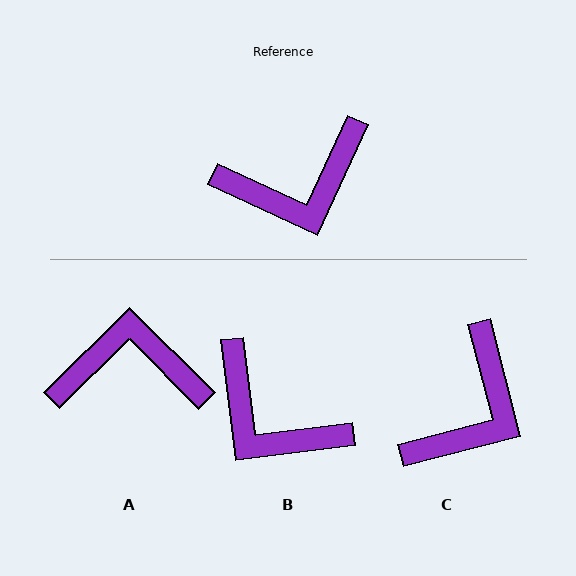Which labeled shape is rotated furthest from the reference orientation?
A, about 160 degrees away.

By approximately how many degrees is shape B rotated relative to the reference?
Approximately 58 degrees clockwise.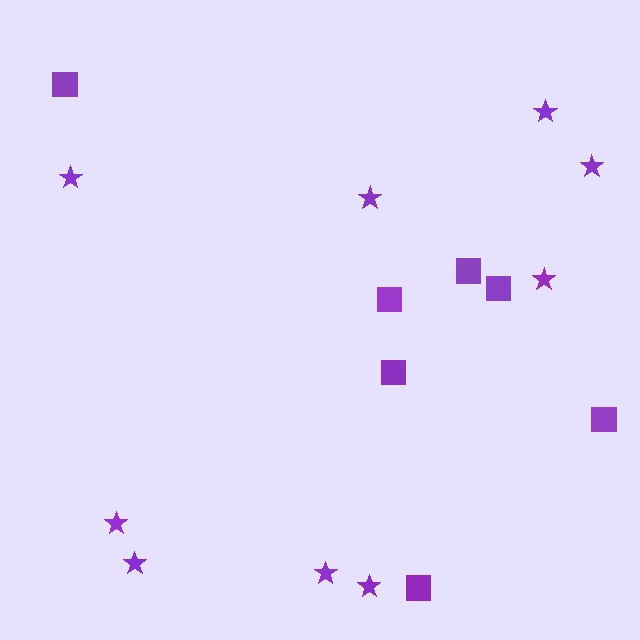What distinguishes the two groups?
There are 2 groups: one group of stars (9) and one group of squares (7).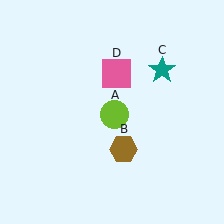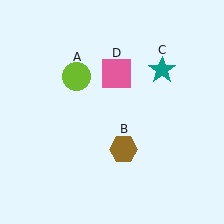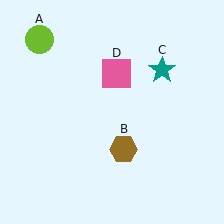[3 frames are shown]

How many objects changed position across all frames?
1 object changed position: lime circle (object A).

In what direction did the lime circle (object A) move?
The lime circle (object A) moved up and to the left.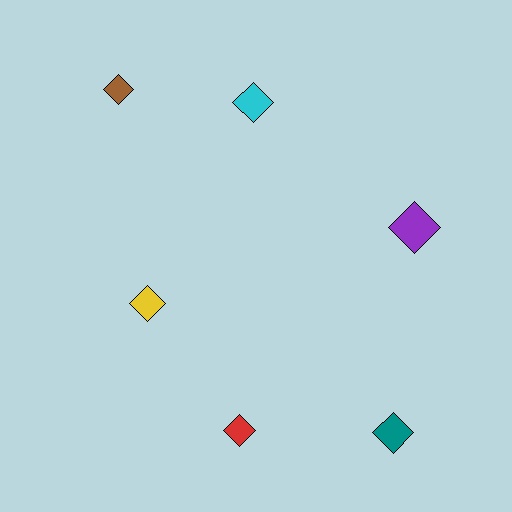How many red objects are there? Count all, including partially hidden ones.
There is 1 red object.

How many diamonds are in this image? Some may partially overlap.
There are 6 diamonds.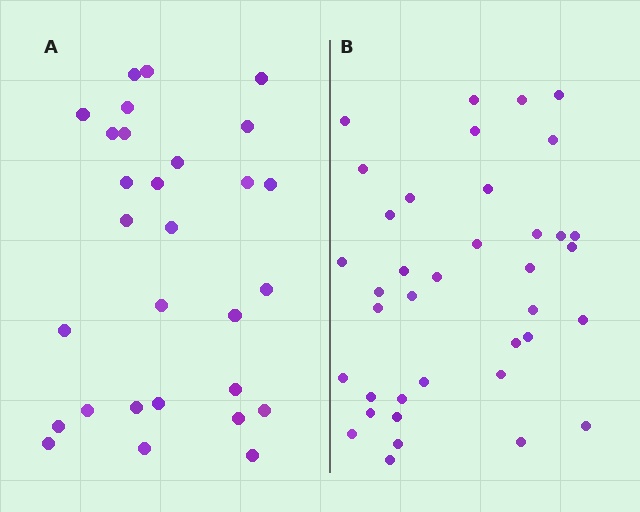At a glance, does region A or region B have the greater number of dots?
Region B (the right region) has more dots.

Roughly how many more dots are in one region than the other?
Region B has roughly 8 or so more dots than region A.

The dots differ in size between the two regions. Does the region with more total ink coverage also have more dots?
No. Region A has more total ink coverage because its dots are larger, but region B actually contains more individual dots. Total area can be misleading — the number of items is what matters here.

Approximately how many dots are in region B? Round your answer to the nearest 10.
About 40 dots. (The exact count is 38, which rounds to 40.)